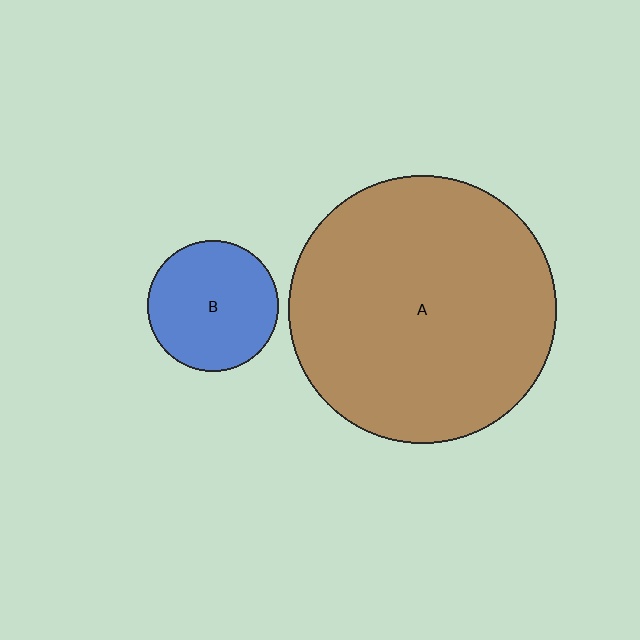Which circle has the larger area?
Circle A (brown).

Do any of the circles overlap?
No, none of the circles overlap.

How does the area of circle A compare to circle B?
Approximately 4.2 times.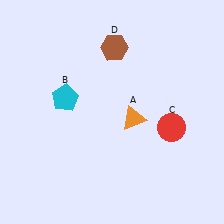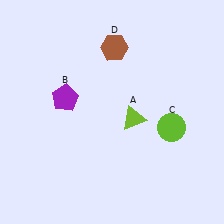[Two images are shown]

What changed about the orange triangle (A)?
In Image 1, A is orange. In Image 2, it changed to lime.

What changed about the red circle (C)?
In Image 1, C is red. In Image 2, it changed to lime.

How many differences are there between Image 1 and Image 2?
There are 3 differences between the two images.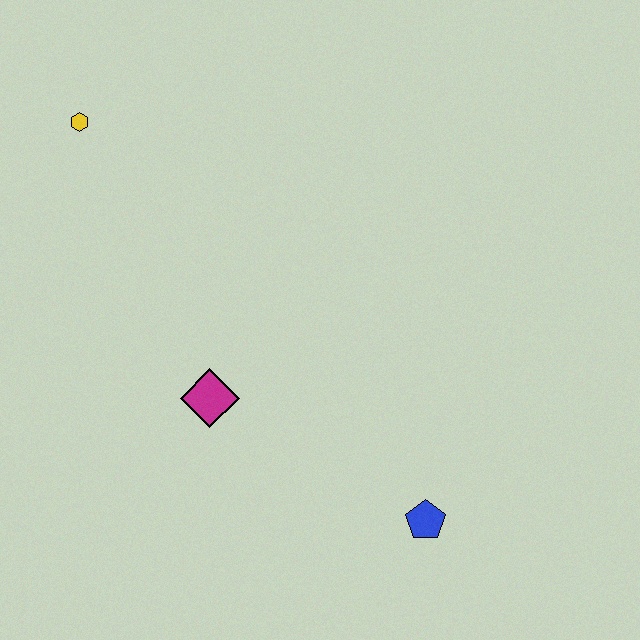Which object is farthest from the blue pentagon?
The yellow hexagon is farthest from the blue pentagon.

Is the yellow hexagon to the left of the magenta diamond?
Yes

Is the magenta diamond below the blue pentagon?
No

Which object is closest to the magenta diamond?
The blue pentagon is closest to the magenta diamond.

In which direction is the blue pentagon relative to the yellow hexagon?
The blue pentagon is below the yellow hexagon.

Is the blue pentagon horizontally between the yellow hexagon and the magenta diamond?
No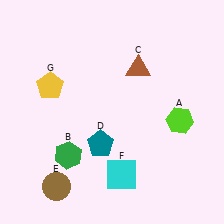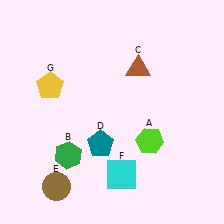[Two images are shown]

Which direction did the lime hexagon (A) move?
The lime hexagon (A) moved left.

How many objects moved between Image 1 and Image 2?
1 object moved between the two images.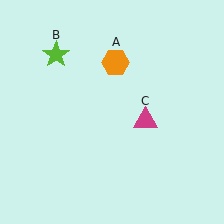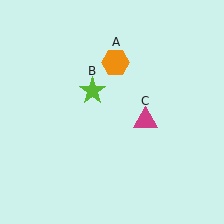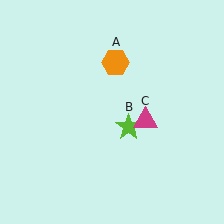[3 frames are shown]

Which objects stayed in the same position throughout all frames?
Orange hexagon (object A) and magenta triangle (object C) remained stationary.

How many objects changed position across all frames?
1 object changed position: lime star (object B).